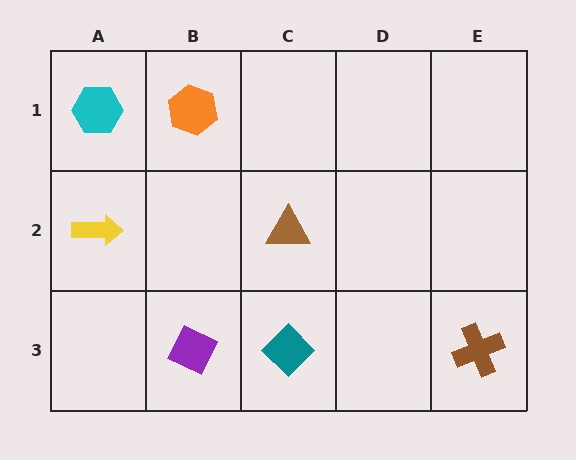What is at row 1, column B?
An orange hexagon.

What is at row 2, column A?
A yellow arrow.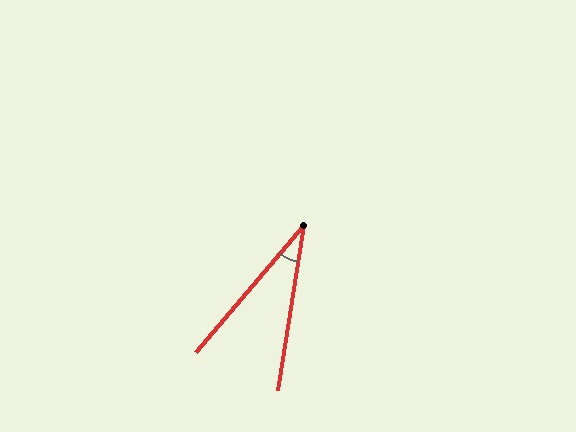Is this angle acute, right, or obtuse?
It is acute.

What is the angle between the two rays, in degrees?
Approximately 32 degrees.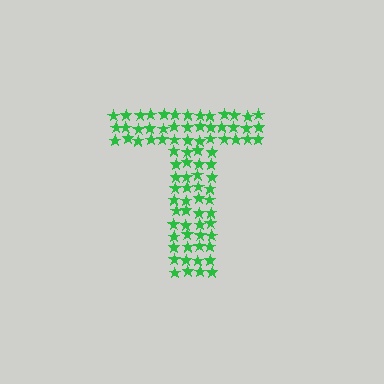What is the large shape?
The large shape is the letter T.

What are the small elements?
The small elements are stars.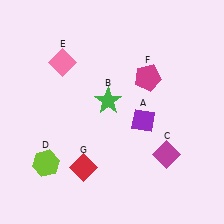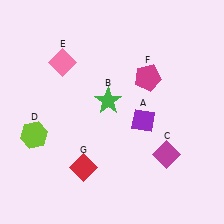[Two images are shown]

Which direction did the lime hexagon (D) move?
The lime hexagon (D) moved up.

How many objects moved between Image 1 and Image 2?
1 object moved between the two images.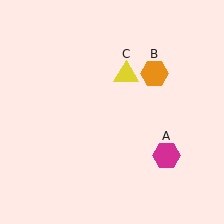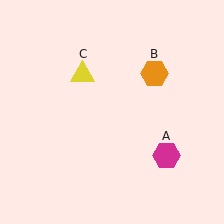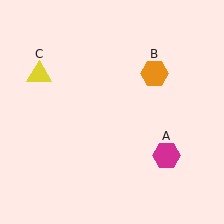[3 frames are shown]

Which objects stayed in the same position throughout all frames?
Magenta hexagon (object A) and orange hexagon (object B) remained stationary.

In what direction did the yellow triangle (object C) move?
The yellow triangle (object C) moved left.